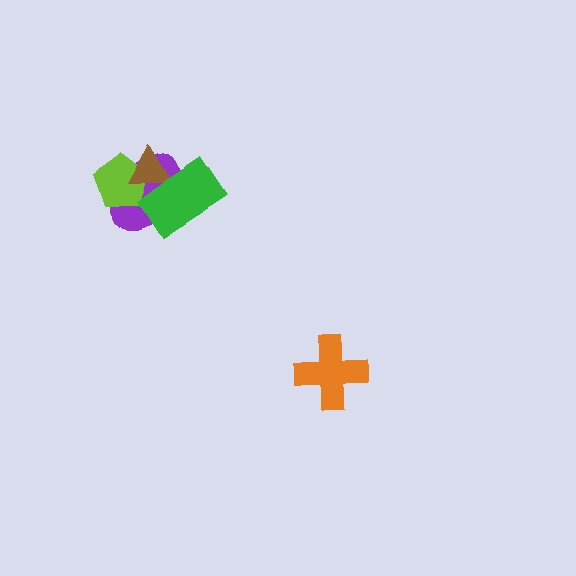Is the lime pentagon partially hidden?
Yes, it is partially covered by another shape.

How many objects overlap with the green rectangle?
2 objects overlap with the green rectangle.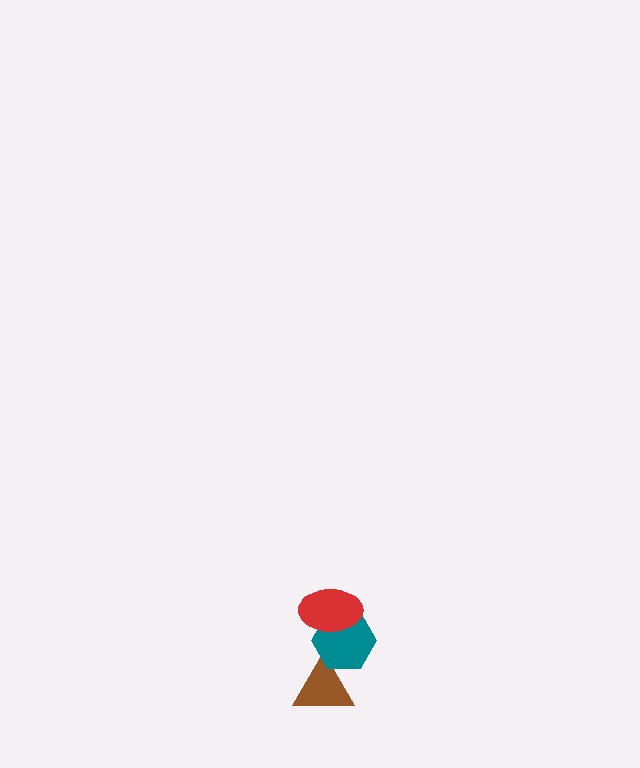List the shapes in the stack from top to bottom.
From top to bottom: the red ellipse, the teal hexagon, the brown triangle.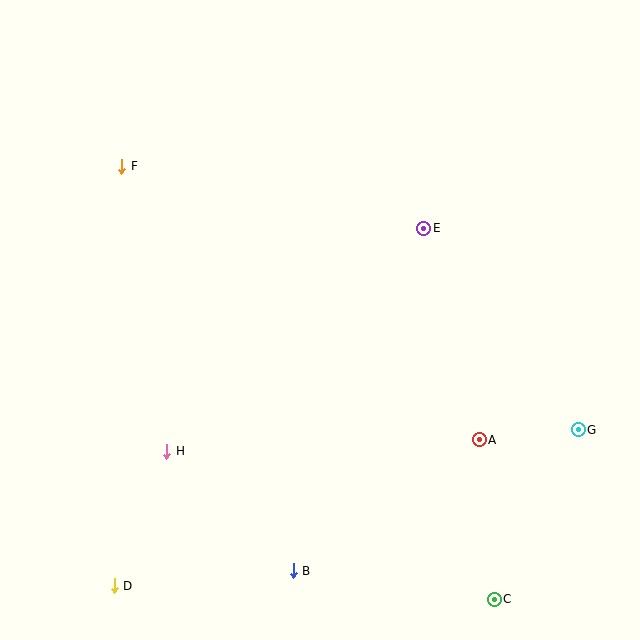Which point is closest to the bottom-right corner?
Point C is closest to the bottom-right corner.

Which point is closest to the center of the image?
Point E at (424, 228) is closest to the center.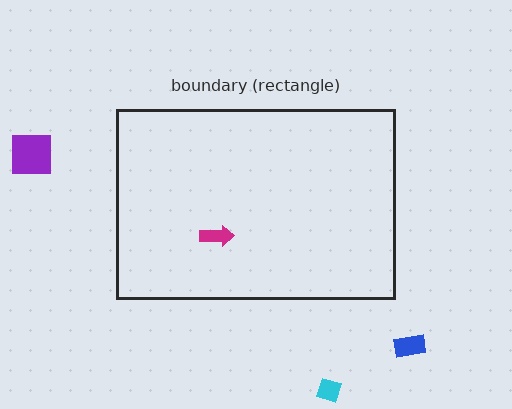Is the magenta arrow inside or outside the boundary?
Inside.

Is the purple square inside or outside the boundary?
Outside.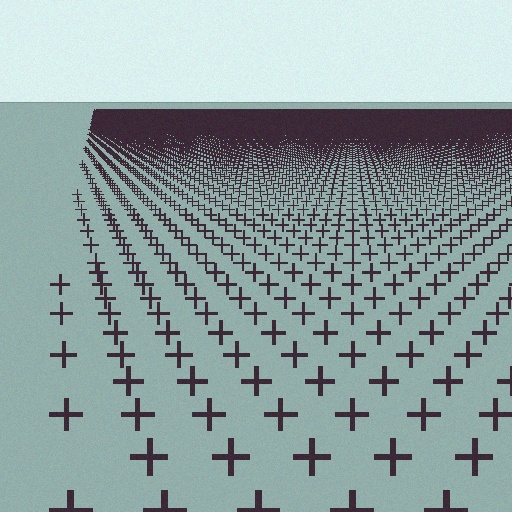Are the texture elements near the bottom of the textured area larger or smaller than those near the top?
Larger. Near the bottom, elements are closer to the viewer and appear at a bigger on-screen size.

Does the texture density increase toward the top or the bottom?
Density increases toward the top.